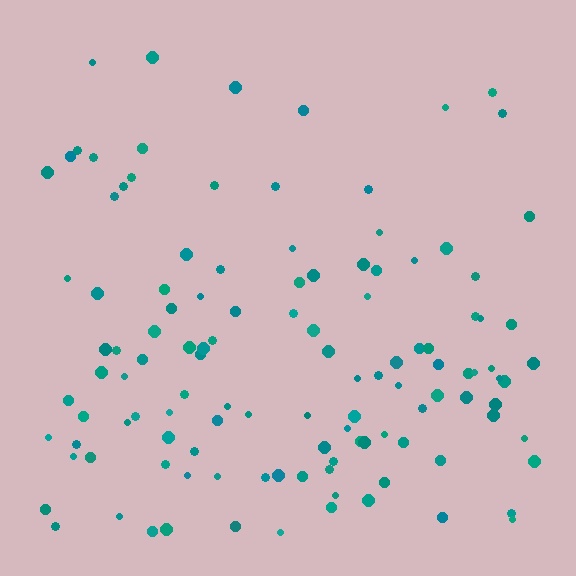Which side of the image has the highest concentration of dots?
The bottom.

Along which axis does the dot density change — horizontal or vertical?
Vertical.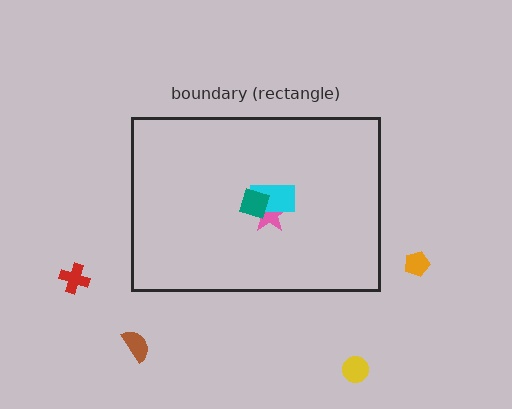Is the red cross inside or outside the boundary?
Outside.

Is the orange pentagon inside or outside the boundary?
Outside.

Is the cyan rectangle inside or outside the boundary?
Inside.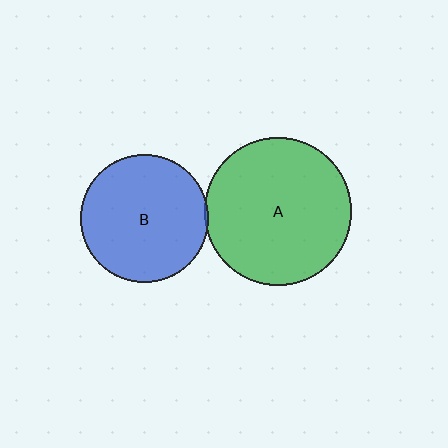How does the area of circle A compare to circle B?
Approximately 1.3 times.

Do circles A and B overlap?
Yes.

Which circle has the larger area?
Circle A (green).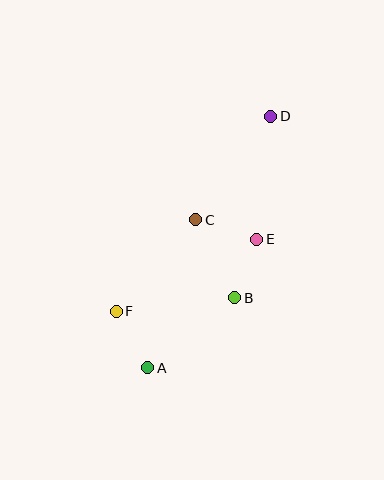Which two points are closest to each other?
Points B and E are closest to each other.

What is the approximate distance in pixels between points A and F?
The distance between A and F is approximately 65 pixels.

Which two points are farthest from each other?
Points A and D are farthest from each other.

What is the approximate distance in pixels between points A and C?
The distance between A and C is approximately 156 pixels.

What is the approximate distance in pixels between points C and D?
The distance between C and D is approximately 128 pixels.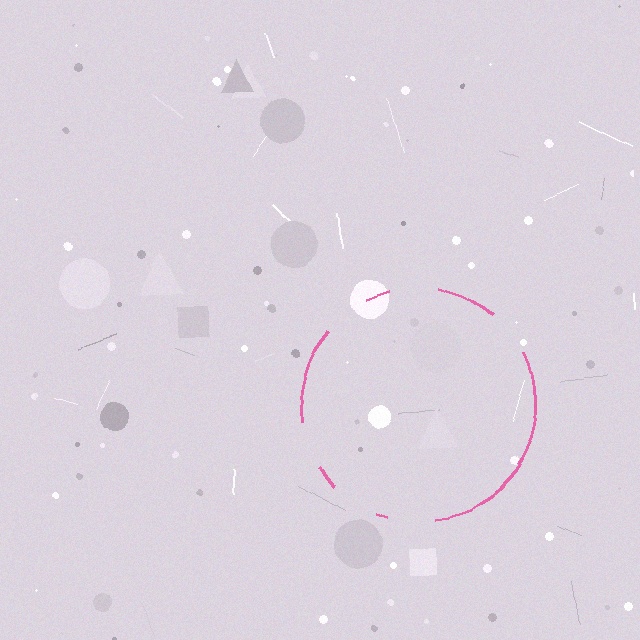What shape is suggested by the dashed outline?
The dashed outline suggests a circle.